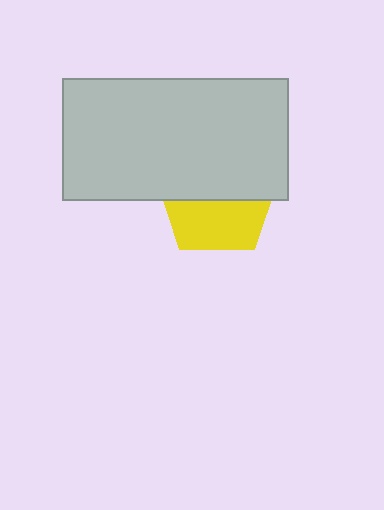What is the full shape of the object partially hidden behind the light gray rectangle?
The partially hidden object is a yellow pentagon.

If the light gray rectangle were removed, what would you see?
You would see the complete yellow pentagon.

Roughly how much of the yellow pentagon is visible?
About half of it is visible (roughly 45%).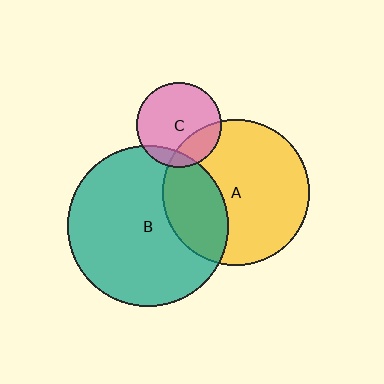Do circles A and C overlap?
Yes.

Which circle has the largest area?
Circle B (teal).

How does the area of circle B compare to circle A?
Approximately 1.2 times.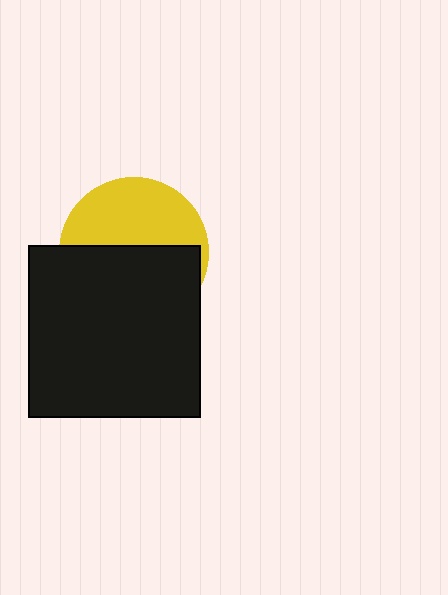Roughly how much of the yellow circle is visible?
About half of it is visible (roughly 45%).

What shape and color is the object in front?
The object in front is a black square.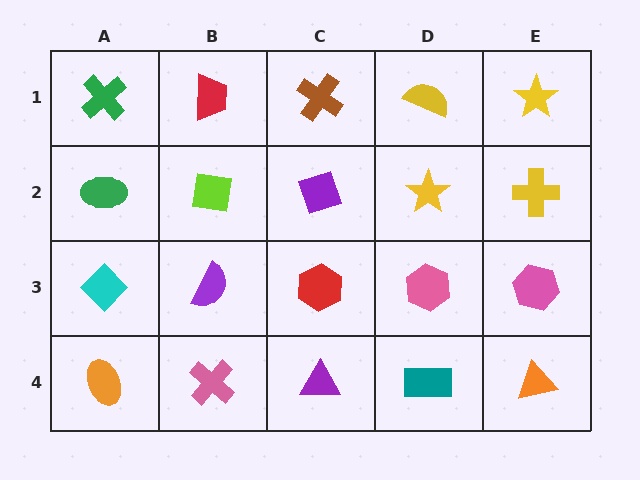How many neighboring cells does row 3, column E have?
3.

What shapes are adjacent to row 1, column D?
A yellow star (row 2, column D), a brown cross (row 1, column C), a yellow star (row 1, column E).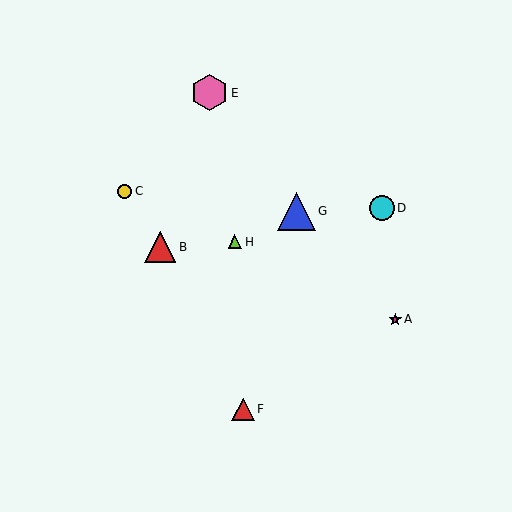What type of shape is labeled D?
Shape D is a cyan circle.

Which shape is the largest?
The blue triangle (labeled G) is the largest.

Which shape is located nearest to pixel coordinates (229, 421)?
The red triangle (labeled F) at (243, 409) is nearest to that location.